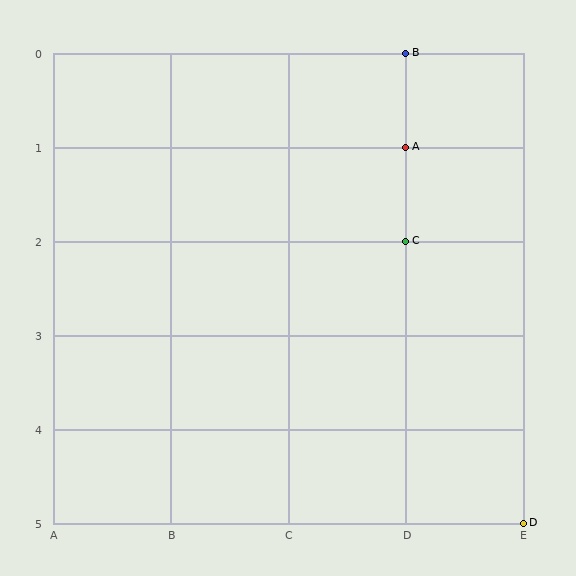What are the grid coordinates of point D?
Point D is at grid coordinates (E, 5).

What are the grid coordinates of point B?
Point B is at grid coordinates (D, 0).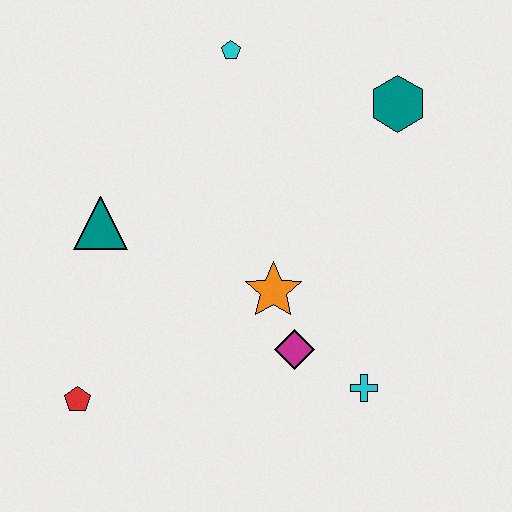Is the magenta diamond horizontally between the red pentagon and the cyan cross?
Yes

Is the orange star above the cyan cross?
Yes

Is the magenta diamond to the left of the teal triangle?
No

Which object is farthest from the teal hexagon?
The red pentagon is farthest from the teal hexagon.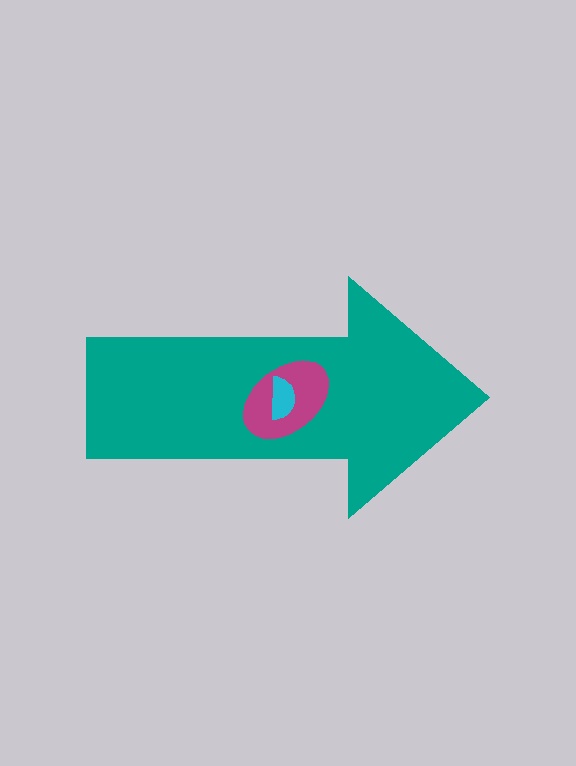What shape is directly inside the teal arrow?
The magenta ellipse.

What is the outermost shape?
The teal arrow.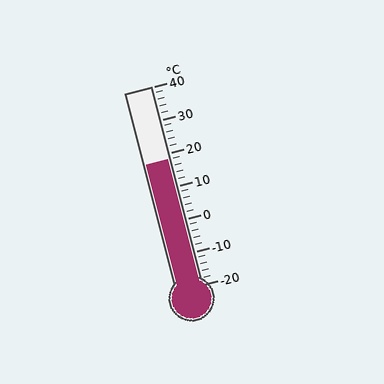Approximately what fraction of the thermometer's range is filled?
The thermometer is filled to approximately 65% of its range.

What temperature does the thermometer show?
The thermometer shows approximately 18°C.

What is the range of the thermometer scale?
The thermometer scale ranges from -20°C to 40°C.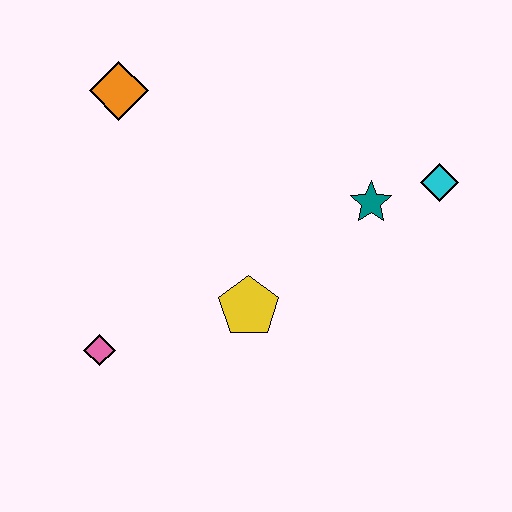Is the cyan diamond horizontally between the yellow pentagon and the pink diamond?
No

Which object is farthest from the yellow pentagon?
The orange diamond is farthest from the yellow pentagon.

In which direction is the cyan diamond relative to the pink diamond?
The cyan diamond is to the right of the pink diamond.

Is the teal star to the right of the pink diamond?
Yes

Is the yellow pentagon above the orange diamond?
No